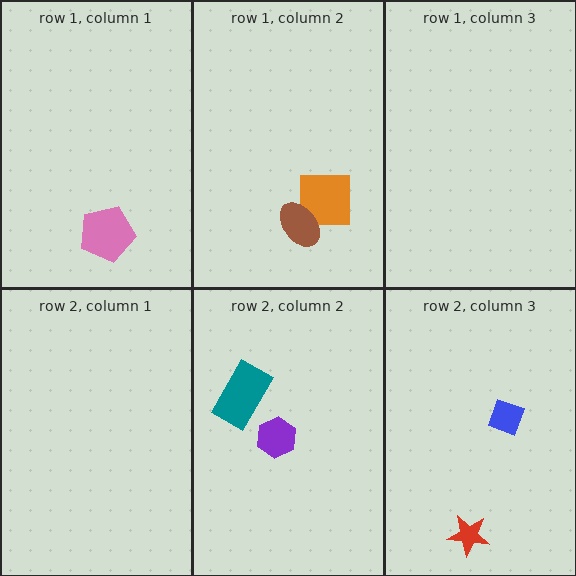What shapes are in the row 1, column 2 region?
The orange square, the brown ellipse.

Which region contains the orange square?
The row 1, column 2 region.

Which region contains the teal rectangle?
The row 2, column 2 region.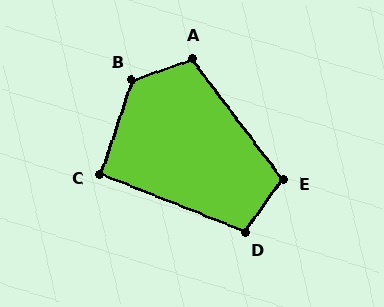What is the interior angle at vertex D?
Approximately 104 degrees (obtuse).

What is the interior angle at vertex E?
Approximately 107 degrees (obtuse).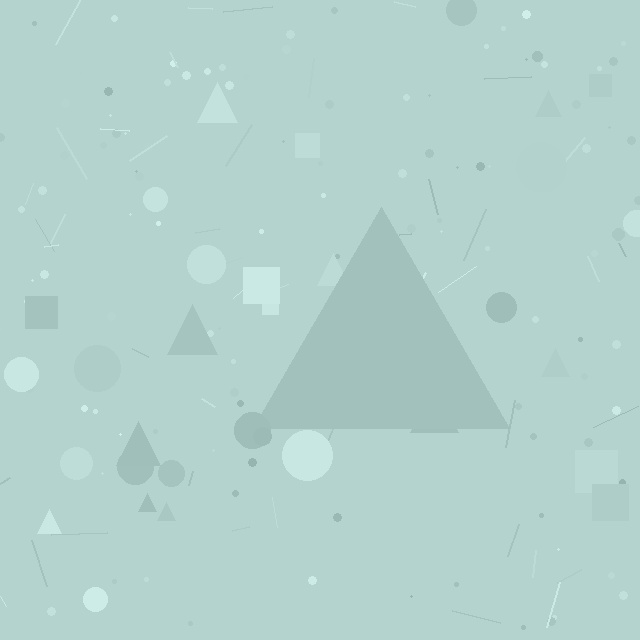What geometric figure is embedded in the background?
A triangle is embedded in the background.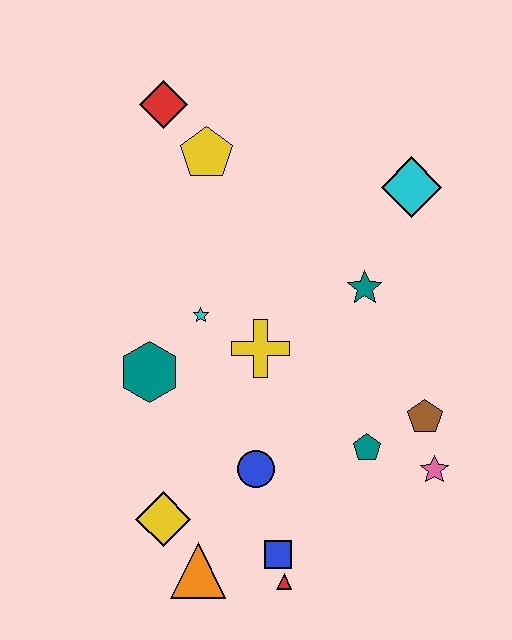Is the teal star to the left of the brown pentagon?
Yes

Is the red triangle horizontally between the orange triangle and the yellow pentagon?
No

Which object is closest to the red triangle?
The blue square is closest to the red triangle.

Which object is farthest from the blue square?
The red diamond is farthest from the blue square.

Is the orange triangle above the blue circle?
No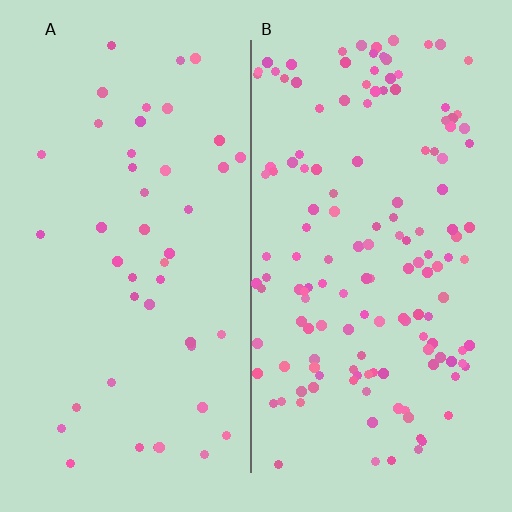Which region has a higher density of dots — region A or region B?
B (the right).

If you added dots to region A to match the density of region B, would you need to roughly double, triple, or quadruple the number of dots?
Approximately triple.